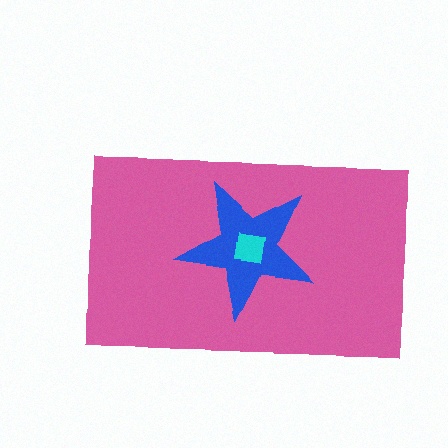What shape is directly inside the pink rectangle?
The blue star.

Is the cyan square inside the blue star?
Yes.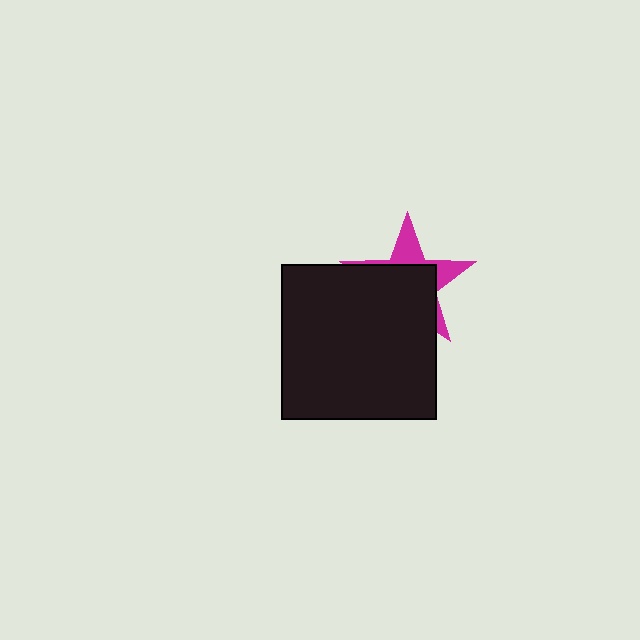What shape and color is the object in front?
The object in front is a black square.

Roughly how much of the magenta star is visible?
A small part of it is visible (roughly 33%).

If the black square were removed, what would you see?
You would see the complete magenta star.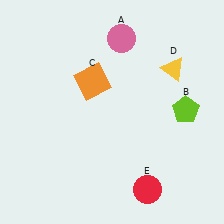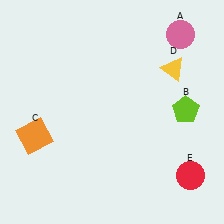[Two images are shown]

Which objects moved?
The objects that moved are: the pink circle (A), the orange square (C), the red circle (E).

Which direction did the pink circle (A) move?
The pink circle (A) moved right.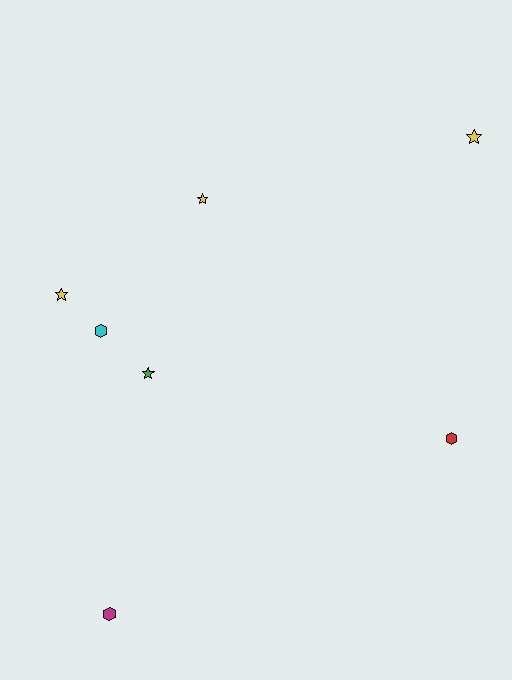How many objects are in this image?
There are 7 objects.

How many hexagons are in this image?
There are 3 hexagons.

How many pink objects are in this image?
There are no pink objects.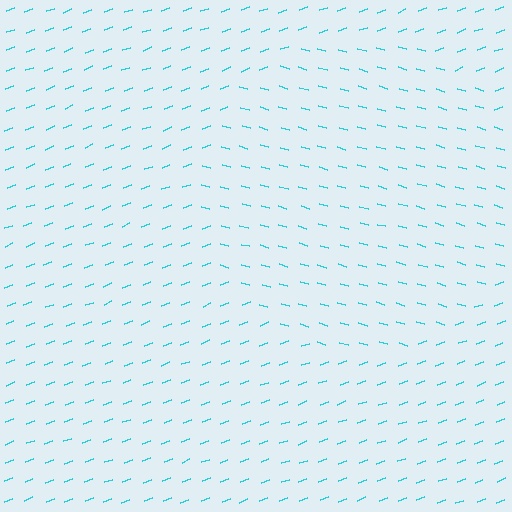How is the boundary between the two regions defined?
The boundary is defined purely by a change in line orientation (approximately 36 degrees difference). All lines are the same color and thickness.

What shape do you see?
I see a circle.